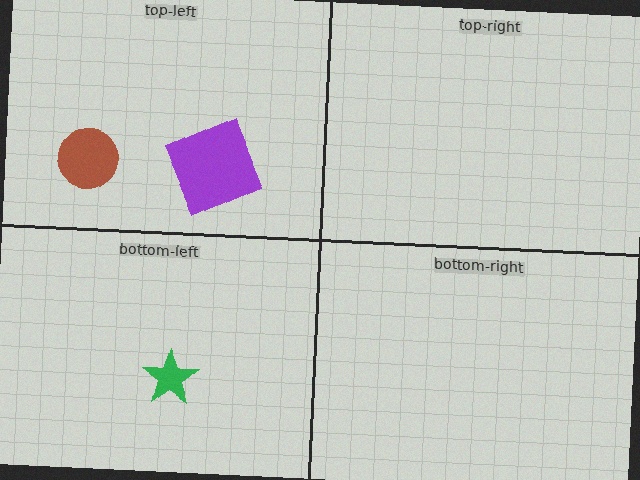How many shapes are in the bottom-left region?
1.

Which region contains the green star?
The bottom-left region.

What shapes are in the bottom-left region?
The green star.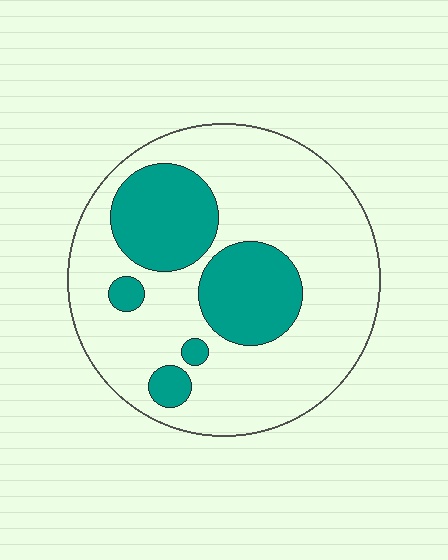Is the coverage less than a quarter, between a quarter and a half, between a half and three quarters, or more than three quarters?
Between a quarter and a half.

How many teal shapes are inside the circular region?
5.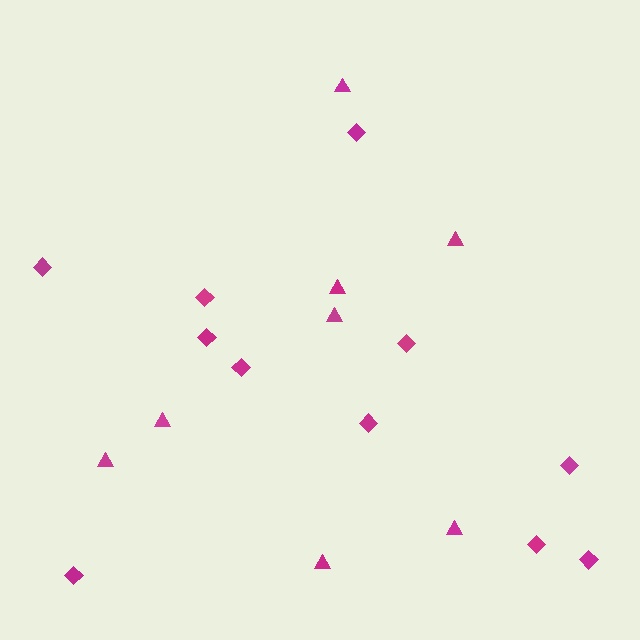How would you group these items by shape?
There are 2 groups: one group of triangles (8) and one group of diamonds (11).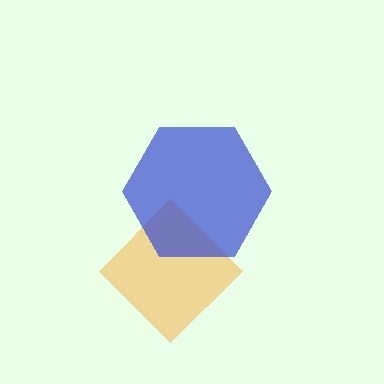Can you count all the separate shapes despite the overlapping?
Yes, there are 2 separate shapes.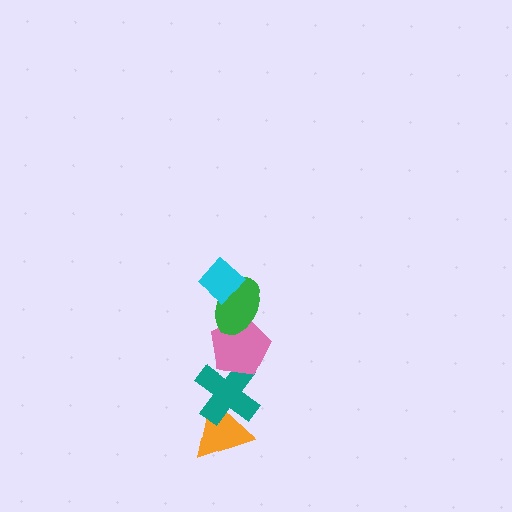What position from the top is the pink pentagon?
The pink pentagon is 3rd from the top.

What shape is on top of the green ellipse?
The cyan diamond is on top of the green ellipse.